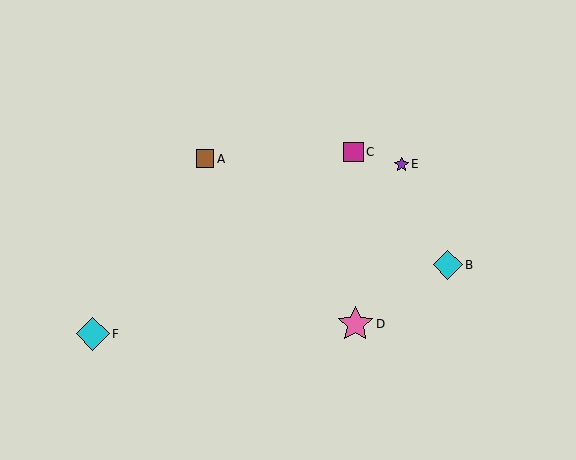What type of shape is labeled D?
Shape D is a pink star.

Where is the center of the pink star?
The center of the pink star is at (355, 324).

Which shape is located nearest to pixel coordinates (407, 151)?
The purple star (labeled E) at (401, 164) is nearest to that location.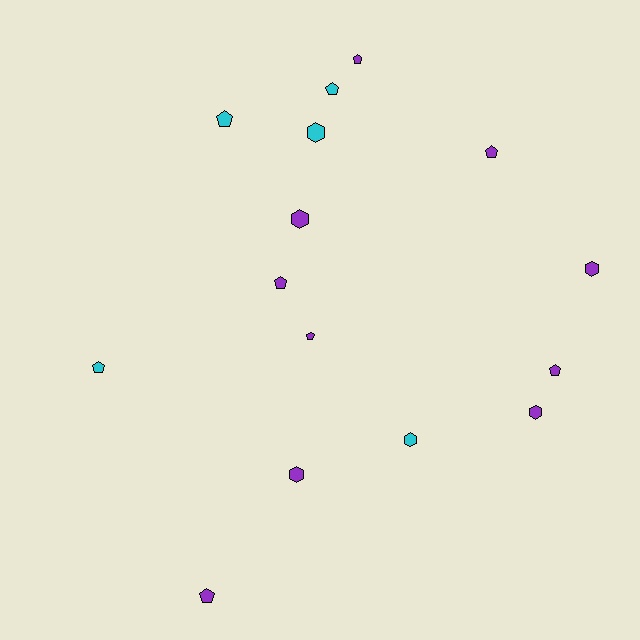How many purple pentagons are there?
There are 6 purple pentagons.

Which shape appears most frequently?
Pentagon, with 9 objects.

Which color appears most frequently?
Purple, with 10 objects.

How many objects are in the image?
There are 15 objects.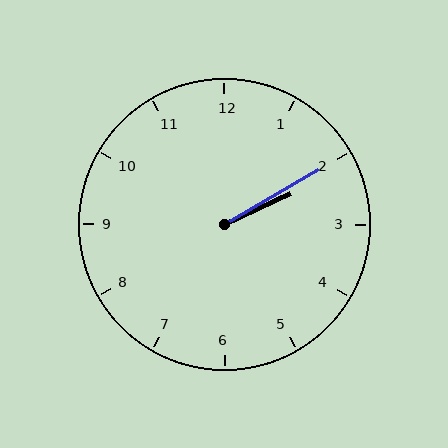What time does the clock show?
2:10.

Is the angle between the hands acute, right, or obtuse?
It is acute.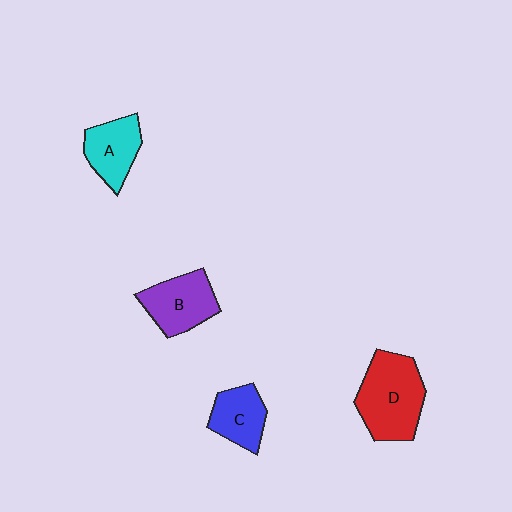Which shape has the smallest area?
Shape C (blue).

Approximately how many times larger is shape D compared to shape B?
Approximately 1.4 times.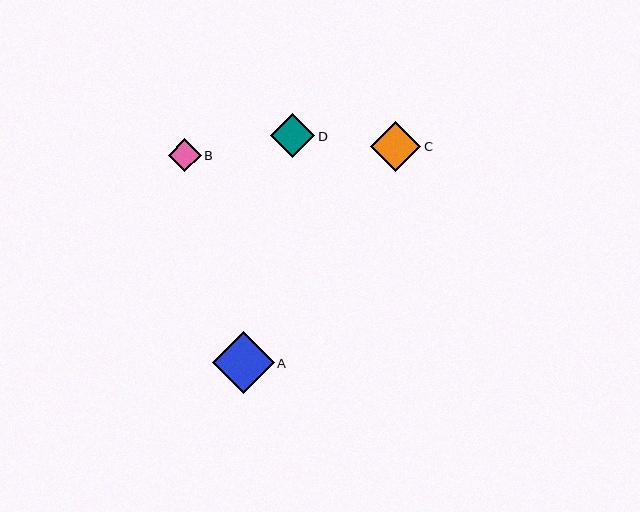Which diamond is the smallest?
Diamond B is the smallest with a size of approximately 33 pixels.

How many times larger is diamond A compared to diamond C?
Diamond A is approximately 1.2 times the size of diamond C.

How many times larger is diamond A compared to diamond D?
Diamond A is approximately 1.4 times the size of diamond D.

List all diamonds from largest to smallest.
From largest to smallest: A, C, D, B.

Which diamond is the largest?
Diamond A is the largest with a size of approximately 62 pixels.